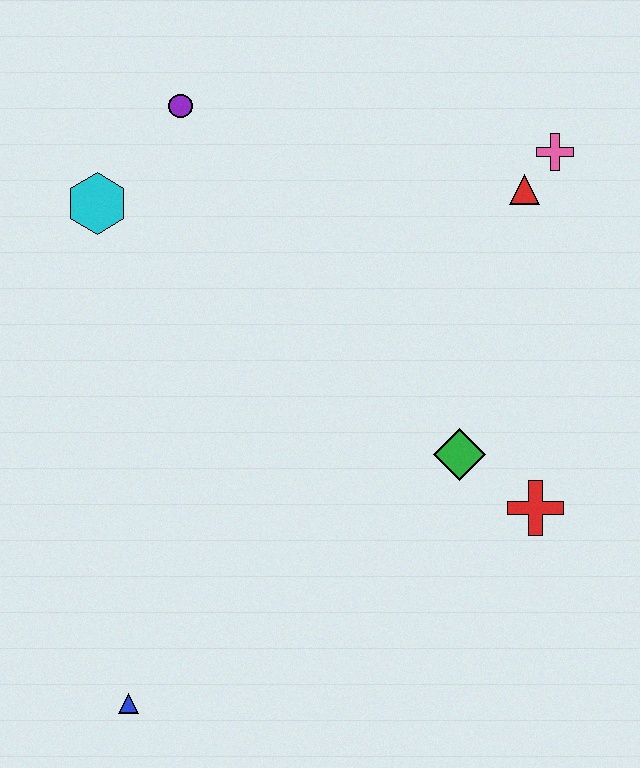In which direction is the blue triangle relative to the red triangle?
The blue triangle is below the red triangle.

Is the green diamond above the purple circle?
No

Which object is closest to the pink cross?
The red triangle is closest to the pink cross.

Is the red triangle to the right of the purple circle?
Yes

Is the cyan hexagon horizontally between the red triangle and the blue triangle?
No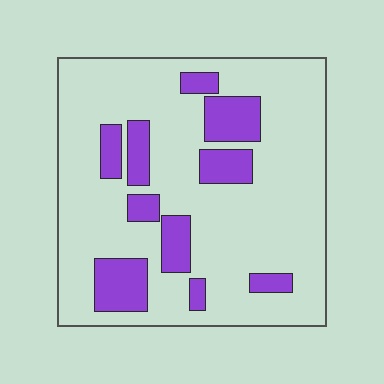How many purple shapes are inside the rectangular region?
10.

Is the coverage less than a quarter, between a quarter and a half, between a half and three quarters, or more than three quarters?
Less than a quarter.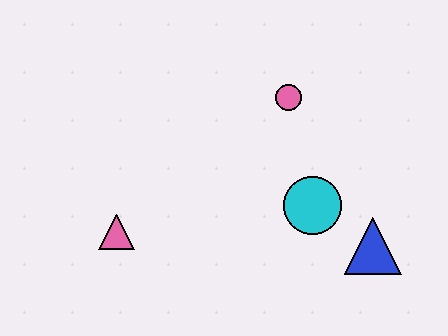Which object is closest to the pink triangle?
The cyan circle is closest to the pink triangle.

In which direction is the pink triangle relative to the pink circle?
The pink triangle is to the left of the pink circle.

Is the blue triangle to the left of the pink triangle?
No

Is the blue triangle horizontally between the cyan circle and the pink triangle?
No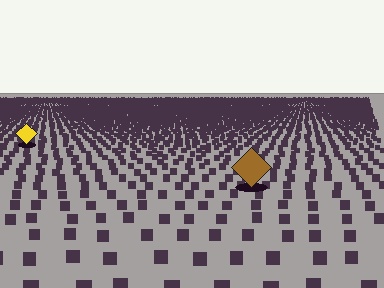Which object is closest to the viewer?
The brown diamond is closest. The texture marks near it are larger and more spread out.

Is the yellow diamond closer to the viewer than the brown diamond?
No. The brown diamond is closer — you can tell from the texture gradient: the ground texture is coarser near it.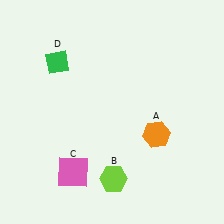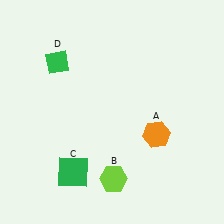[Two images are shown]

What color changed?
The square (C) changed from pink in Image 1 to green in Image 2.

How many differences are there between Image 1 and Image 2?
There is 1 difference between the two images.